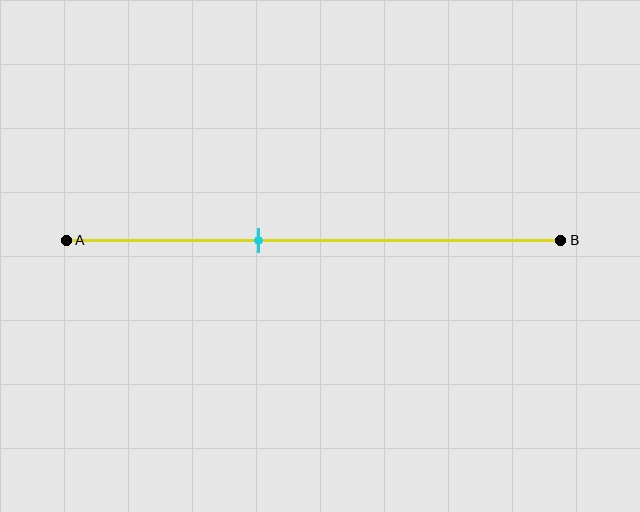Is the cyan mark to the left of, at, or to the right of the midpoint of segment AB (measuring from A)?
The cyan mark is to the left of the midpoint of segment AB.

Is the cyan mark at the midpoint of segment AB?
No, the mark is at about 40% from A, not at the 50% midpoint.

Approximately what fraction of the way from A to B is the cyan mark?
The cyan mark is approximately 40% of the way from A to B.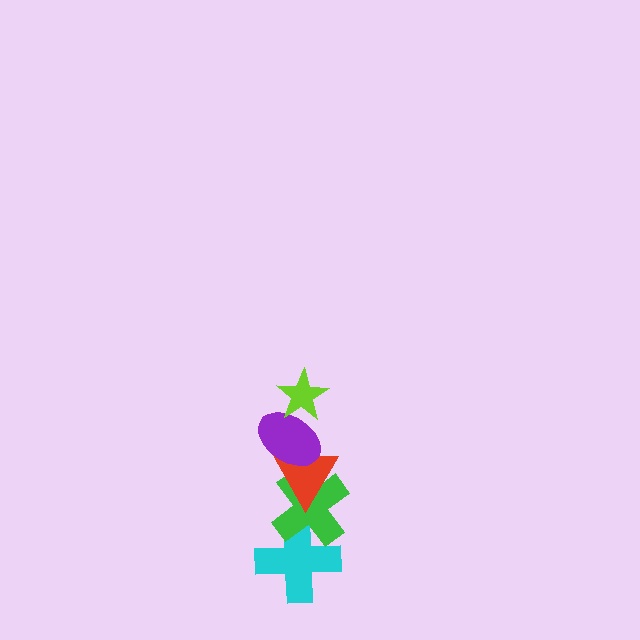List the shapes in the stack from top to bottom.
From top to bottom: the lime star, the purple ellipse, the red triangle, the green cross, the cyan cross.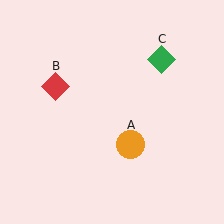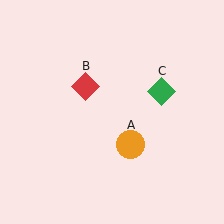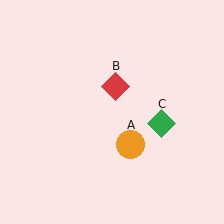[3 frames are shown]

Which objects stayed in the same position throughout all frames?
Orange circle (object A) remained stationary.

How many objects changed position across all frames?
2 objects changed position: red diamond (object B), green diamond (object C).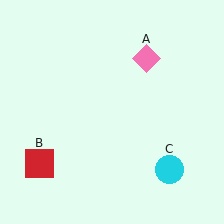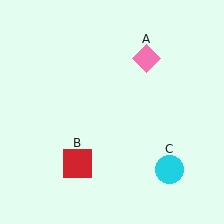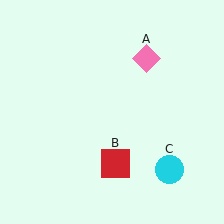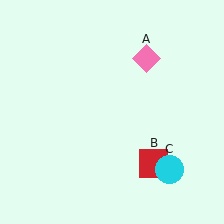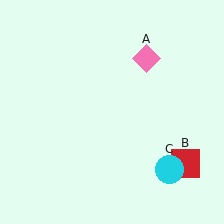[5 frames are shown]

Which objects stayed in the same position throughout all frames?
Pink diamond (object A) and cyan circle (object C) remained stationary.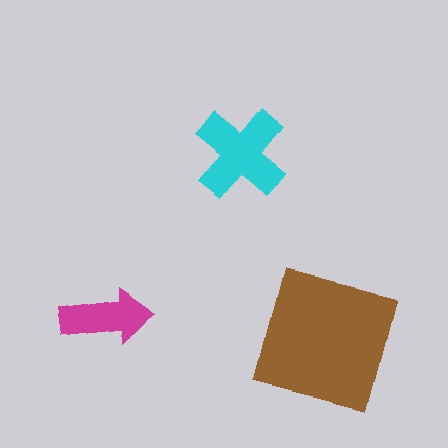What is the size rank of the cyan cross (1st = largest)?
2nd.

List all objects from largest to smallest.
The brown square, the cyan cross, the magenta arrow.